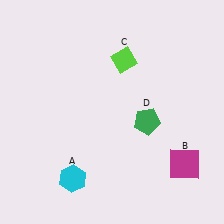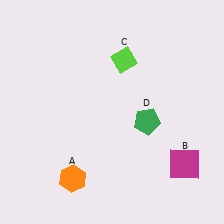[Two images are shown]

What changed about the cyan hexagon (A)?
In Image 1, A is cyan. In Image 2, it changed to orange.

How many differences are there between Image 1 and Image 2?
There is 1 difference between the two images.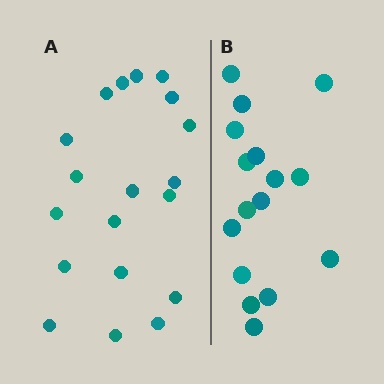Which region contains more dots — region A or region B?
Region A (the left region) has more dots.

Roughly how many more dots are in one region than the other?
Region A has just a few more — roughly 2 or 3 more dots than region B.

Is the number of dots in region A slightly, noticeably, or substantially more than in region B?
Region A has only slightly more — the two regions are fairly close. The ratio is roughly 1.2 to 1.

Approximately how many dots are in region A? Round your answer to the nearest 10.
About 20 dots. (The exact count is 19, which rounds to 20.)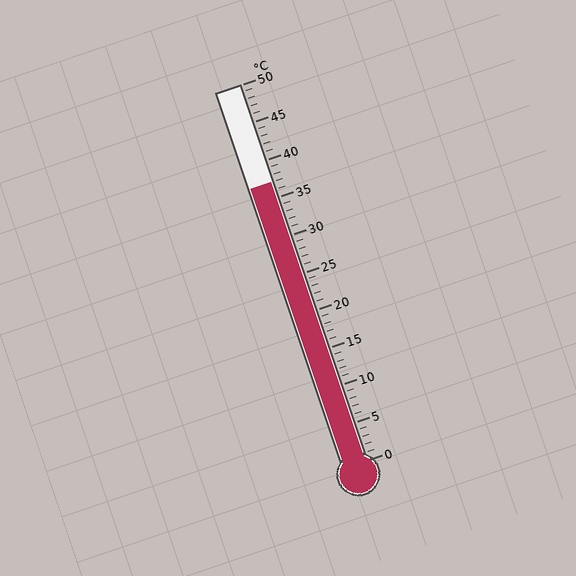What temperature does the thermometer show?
The thermometer shows approximately 37°C.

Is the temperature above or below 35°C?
The temperature is above 35°C.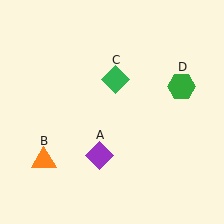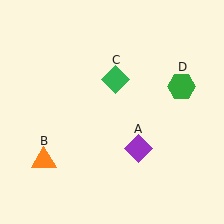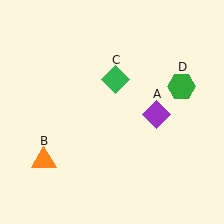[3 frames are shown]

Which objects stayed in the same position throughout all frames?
Orange triangle (object B) and green diamond (object C) and green hexagon (object D) remained stationary.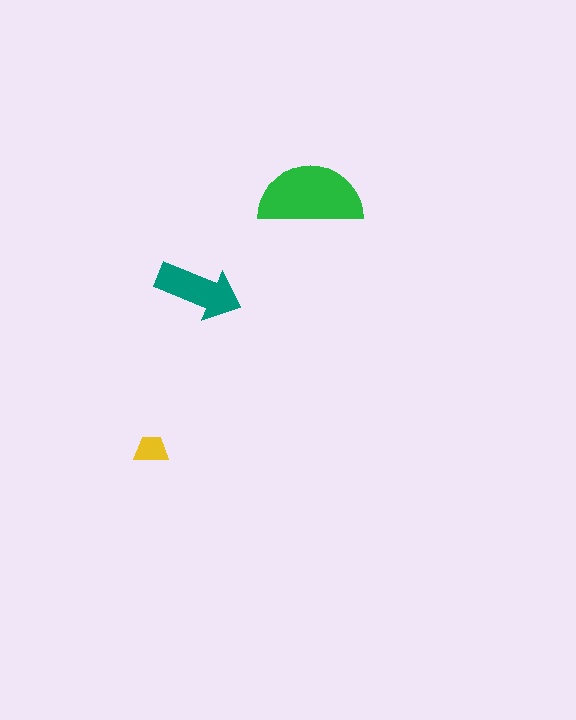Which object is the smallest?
The yellow trapezoid.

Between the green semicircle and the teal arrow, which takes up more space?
The green semicircle.